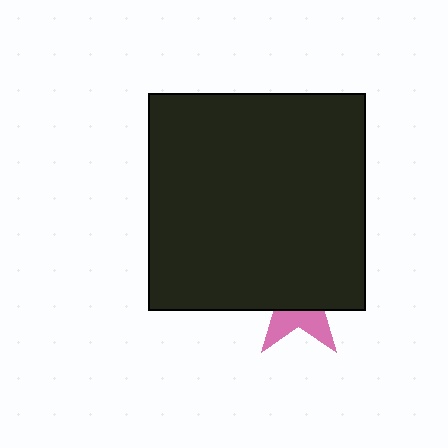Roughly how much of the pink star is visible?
A small part of it is visible (roughly 34%).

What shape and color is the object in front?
The object in front is a black square.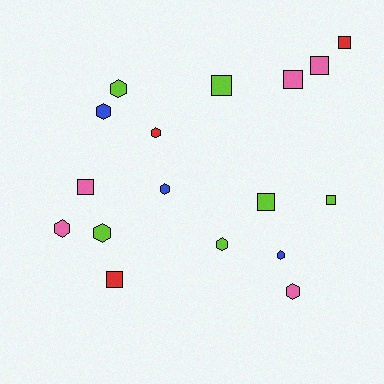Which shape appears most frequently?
Hexagon, with 9 objects.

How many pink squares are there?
There are 3 pink squares.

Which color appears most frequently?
Lime, with 6 objects.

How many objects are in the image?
There are 17 objects.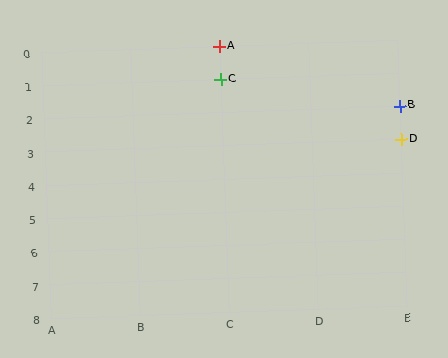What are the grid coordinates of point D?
Point D is at grid coordinates (E, 3).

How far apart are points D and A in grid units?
Points D and A are 2 columns and 3 rows apart (about 3.6 grid units diagonally).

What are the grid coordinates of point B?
Point B is at grid coordinates (E, 2).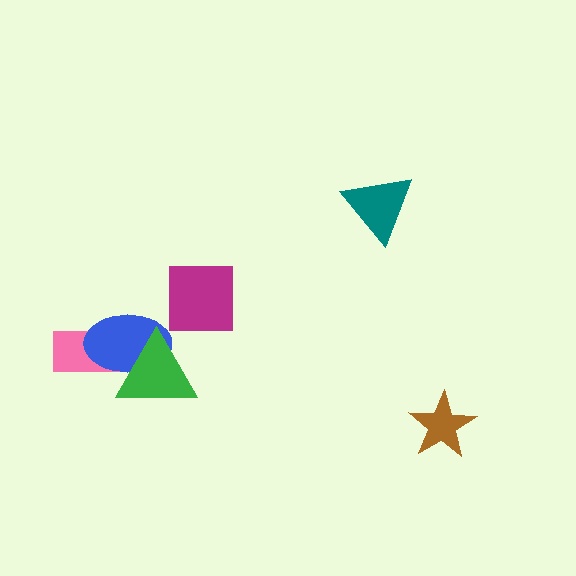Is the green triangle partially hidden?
No, no other shape covers it.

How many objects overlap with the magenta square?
0 objects overlap with the magenta square.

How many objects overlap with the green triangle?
2 objects overlap with the green triangle.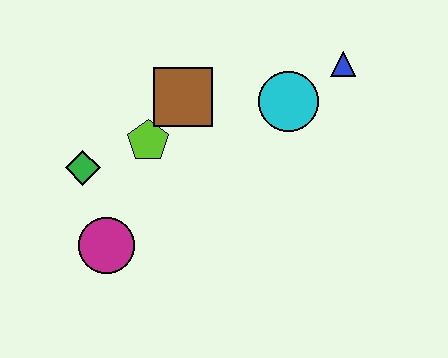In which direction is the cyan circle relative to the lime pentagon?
The cyan circle is to the right of the lime pentagon.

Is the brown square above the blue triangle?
No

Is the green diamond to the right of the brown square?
No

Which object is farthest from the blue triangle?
The magenta circle is farthest from the blue triangle.